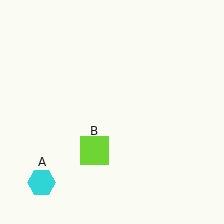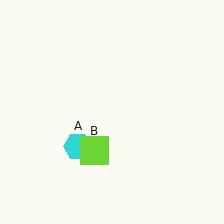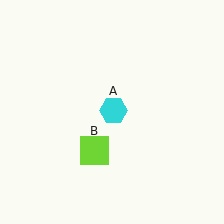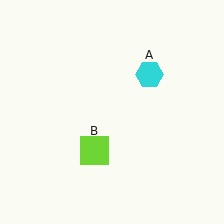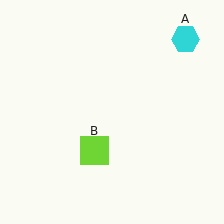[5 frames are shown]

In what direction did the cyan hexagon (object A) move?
The cyan hexagon (object A) moved up and to the right.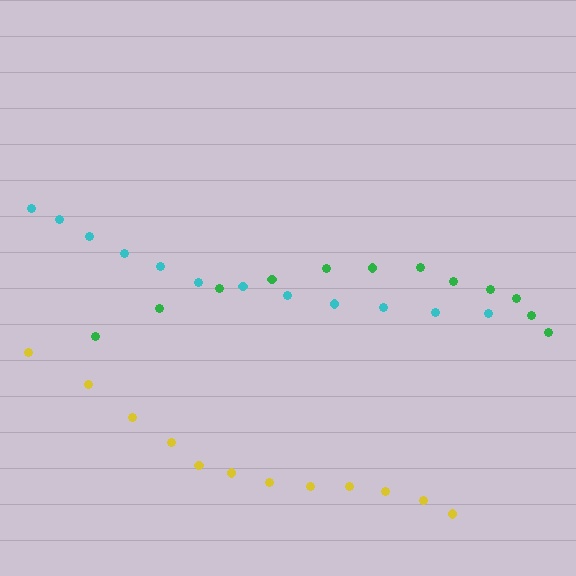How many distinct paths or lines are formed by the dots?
There are 3 distinct paths.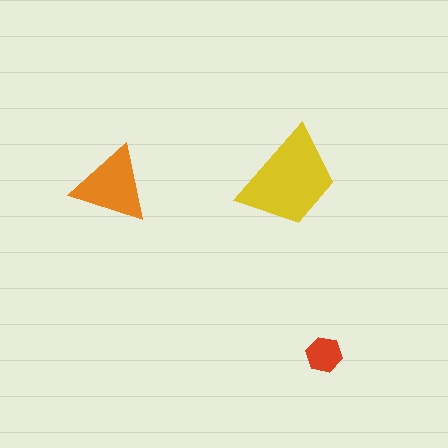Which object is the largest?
The yellow trapezoid.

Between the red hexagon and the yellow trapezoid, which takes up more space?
The yellow trapezoid.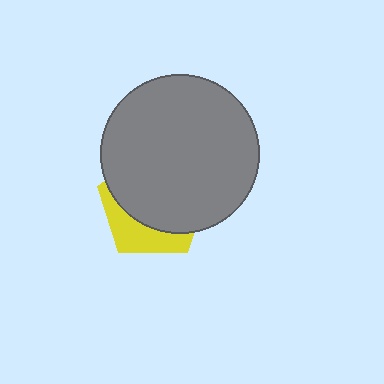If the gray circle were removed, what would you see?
You would see the complete yellow pentagon.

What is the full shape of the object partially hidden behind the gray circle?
The partially hidden object is a yellow pentagon.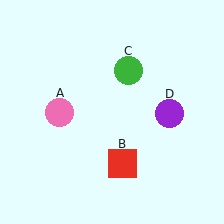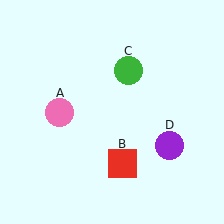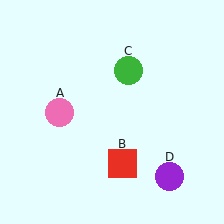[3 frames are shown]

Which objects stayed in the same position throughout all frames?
Pink circle (object A) and red square (object B) and green circle (object C) remained stationary.